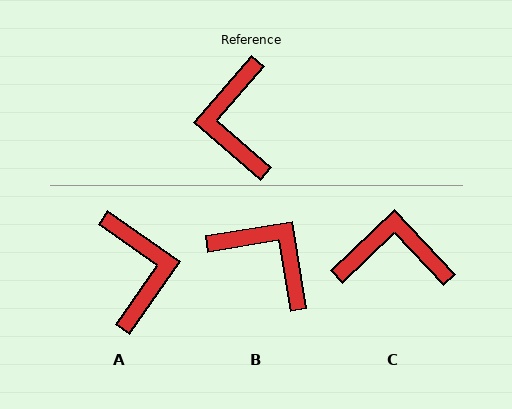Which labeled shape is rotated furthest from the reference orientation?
A, about 174 degrees away.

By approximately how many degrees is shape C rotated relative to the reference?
Approximately 95 degrees clockwise.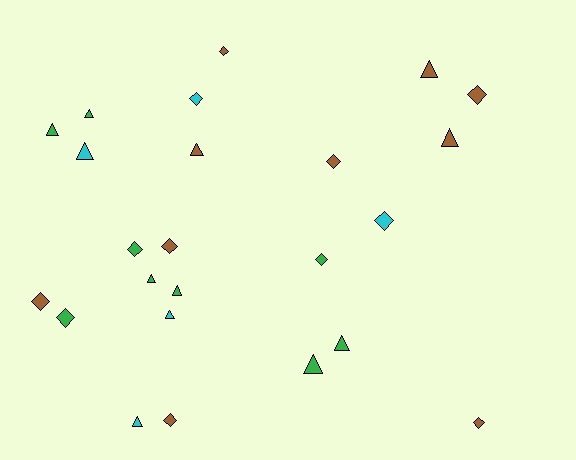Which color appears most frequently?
Brown, with 10 objects.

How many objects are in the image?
There are 24 objects.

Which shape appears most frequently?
Triangle, with 12 objects.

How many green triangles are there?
There are 6 green triangles.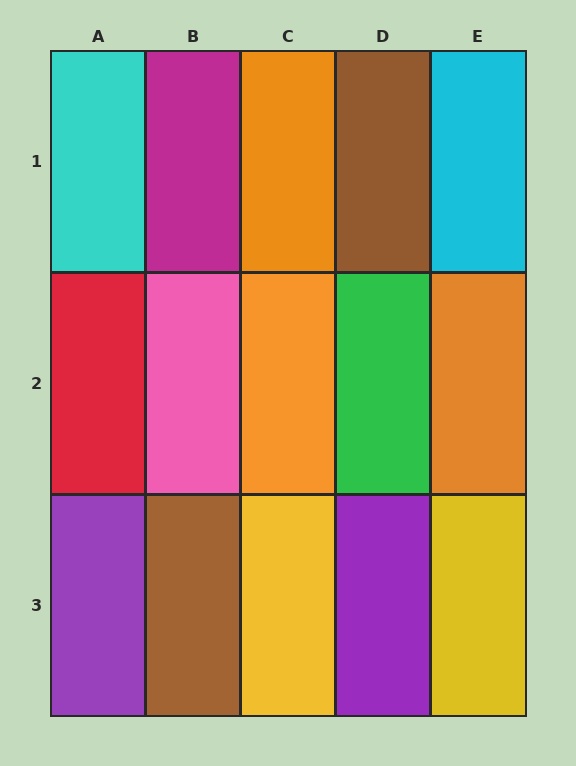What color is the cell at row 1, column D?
Brown.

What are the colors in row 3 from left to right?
Purple, brown, yellow, purple, yellow.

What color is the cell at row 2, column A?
Red.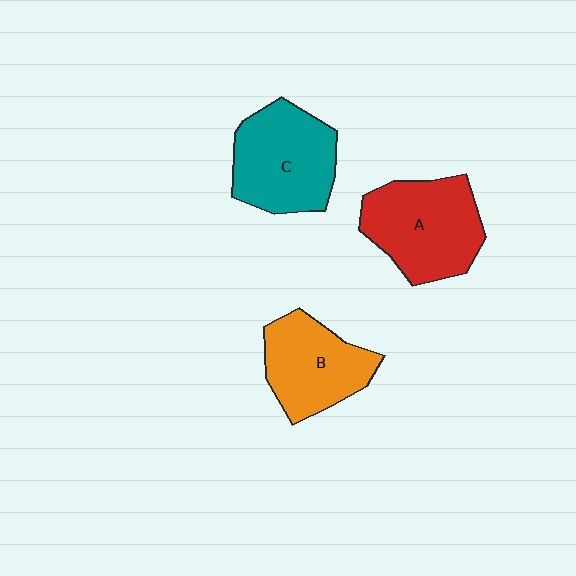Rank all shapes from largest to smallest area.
From largest to smallest: A (red), C (teal), B (orange).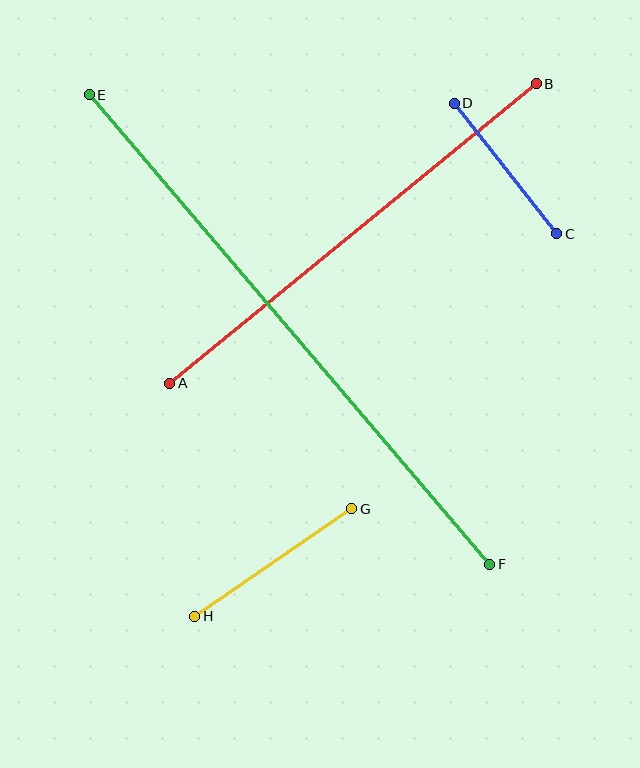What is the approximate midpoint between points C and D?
The midpoint is at approximately (506, 169) pixels.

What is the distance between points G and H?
The distance is approximately 190 pixels.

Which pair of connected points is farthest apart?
Points E and F are farthest apart.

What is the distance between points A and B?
The distance is approximately 473 pixels.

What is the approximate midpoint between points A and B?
The midpoint is at approximately (353, 233) pixels.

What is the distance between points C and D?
The distance is approximately 166 pixels.